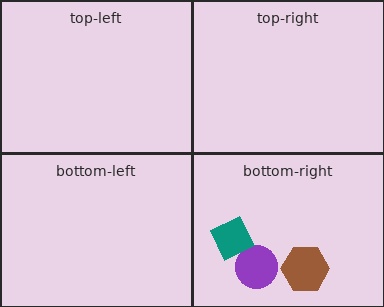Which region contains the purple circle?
The bottom-right region.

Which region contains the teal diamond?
The bottom-right region.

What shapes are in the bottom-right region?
The brown hexagon, the purple circle, the teal diamond.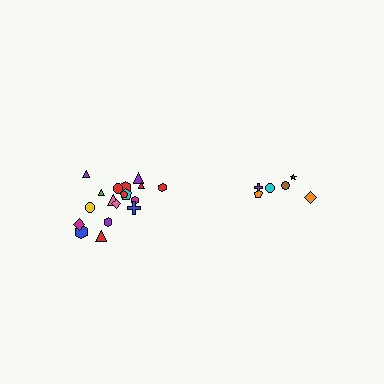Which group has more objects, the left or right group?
The left group.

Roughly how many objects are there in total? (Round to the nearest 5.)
Roughly 25 objects in total.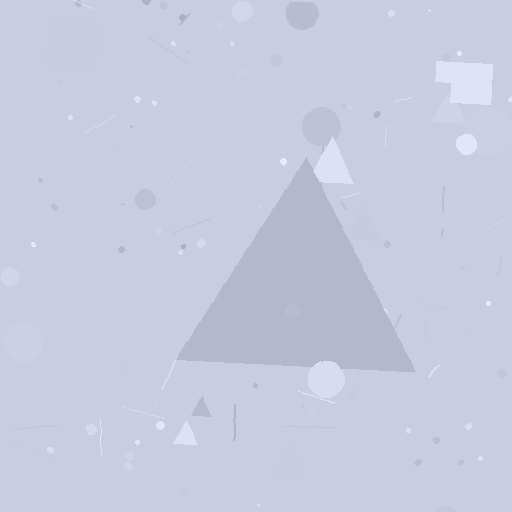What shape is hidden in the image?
A triangle is hidden in the image.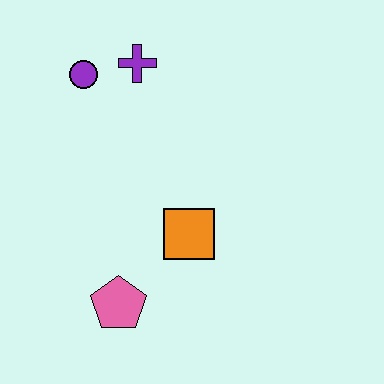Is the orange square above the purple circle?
No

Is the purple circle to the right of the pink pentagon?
No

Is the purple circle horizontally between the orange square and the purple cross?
No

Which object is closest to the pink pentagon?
The orange square is closest to the pink pentagon.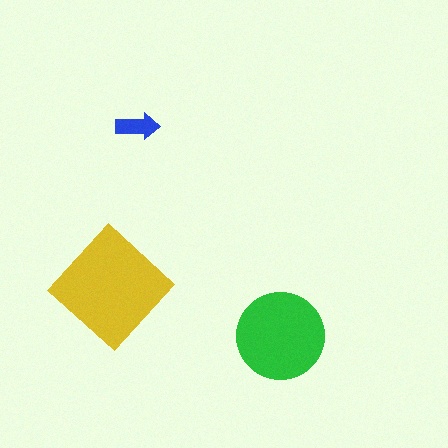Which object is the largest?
The yellow diamond.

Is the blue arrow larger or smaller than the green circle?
Smaller.